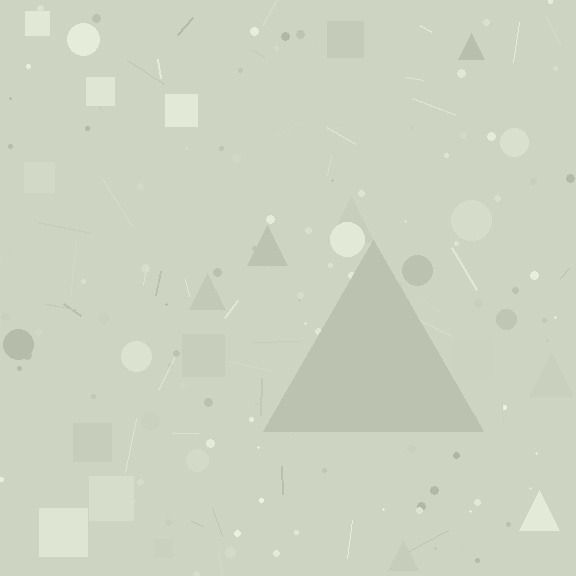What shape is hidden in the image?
A triangle is hidden in the image.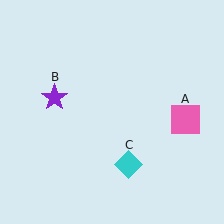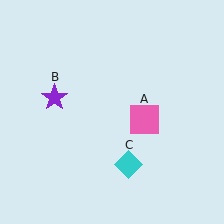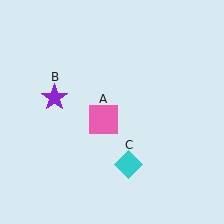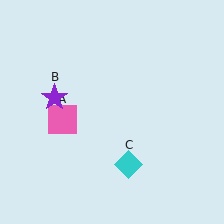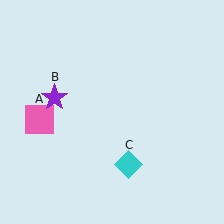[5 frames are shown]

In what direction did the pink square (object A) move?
The pink square (object A) moved left.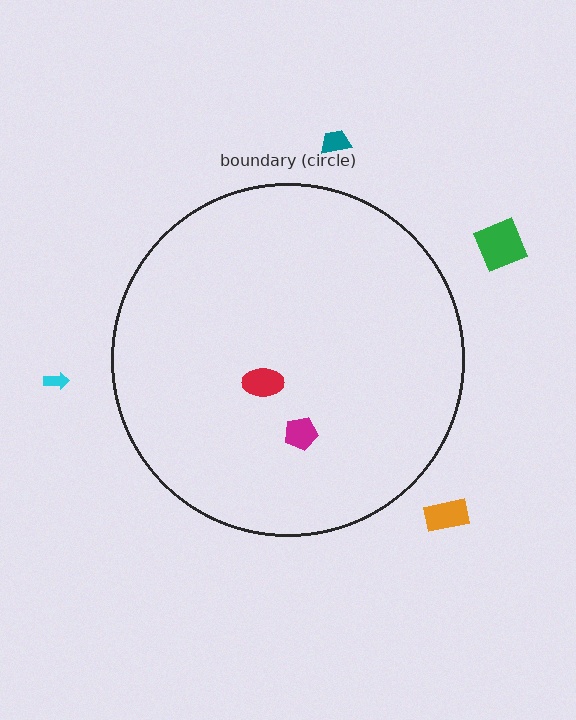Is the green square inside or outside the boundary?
Outside.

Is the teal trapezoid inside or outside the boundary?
Outside.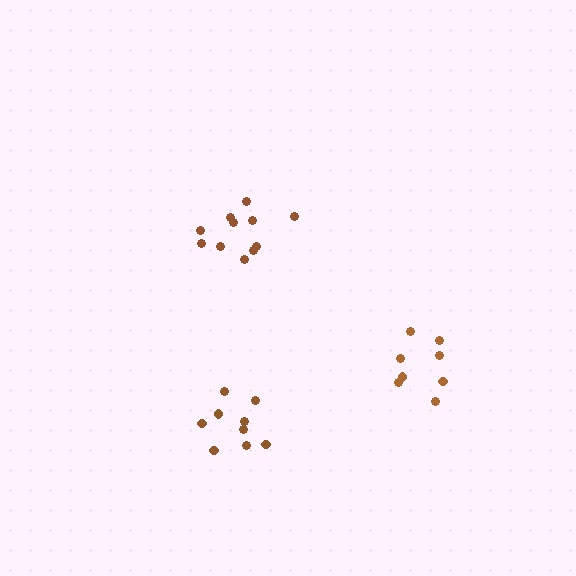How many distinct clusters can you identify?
There are 3 distinct clusters.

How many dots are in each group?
Group 1: 11 dots, Group 2: 8 dots, Group 3: 9 dots (28 total).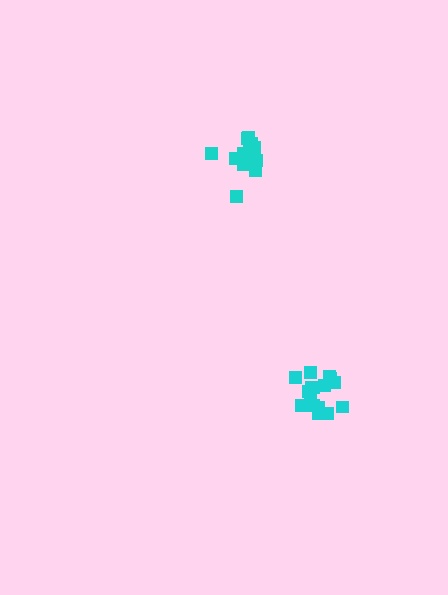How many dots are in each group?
Group 1: 16 dots, Group 2: 13 dots (29 total).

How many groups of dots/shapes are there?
There are 2 groups.